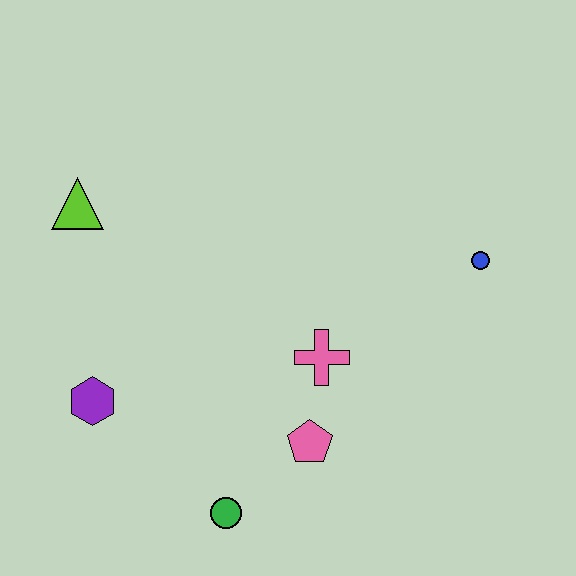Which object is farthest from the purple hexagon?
The blue circle is farthest from the purple hexagon.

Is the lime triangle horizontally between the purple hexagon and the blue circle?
No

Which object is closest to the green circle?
The pink pentagon is closest to the green circle.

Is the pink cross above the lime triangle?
No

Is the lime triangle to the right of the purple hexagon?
No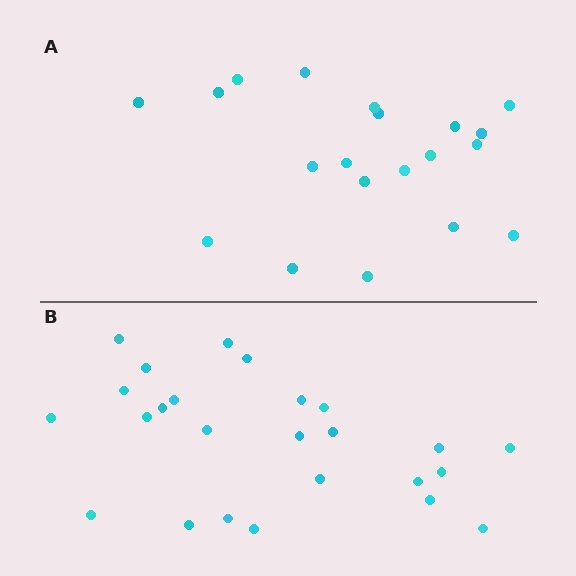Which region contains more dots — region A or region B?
Region B (the bottom region) has more dots.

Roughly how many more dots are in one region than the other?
Region B has about 5 more dots than region A.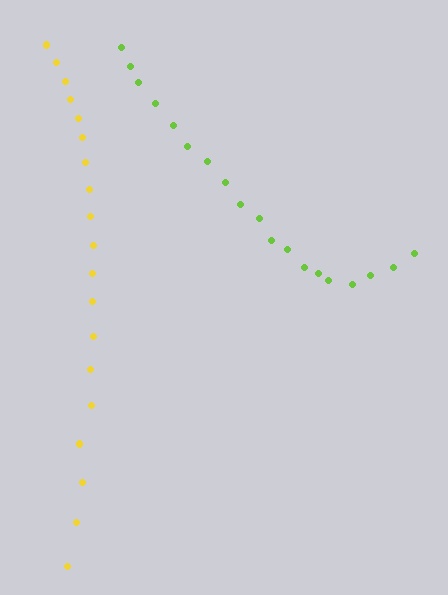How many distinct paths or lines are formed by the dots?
There are 2 distinct paths.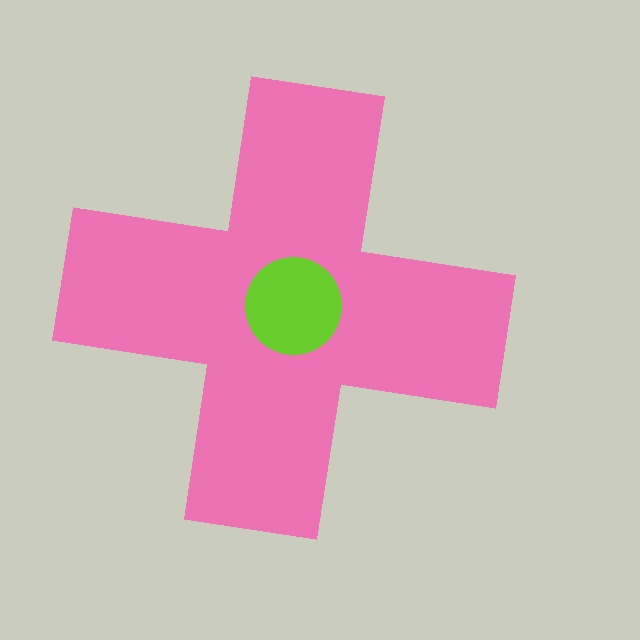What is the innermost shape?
The lime circle.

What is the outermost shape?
The pink cross.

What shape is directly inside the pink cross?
The lime circle.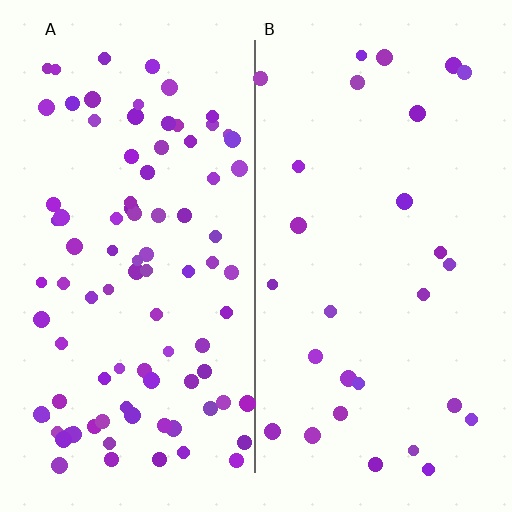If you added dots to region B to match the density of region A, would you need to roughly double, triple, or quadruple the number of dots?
Approximately triple.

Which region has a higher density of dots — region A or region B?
A (the left).